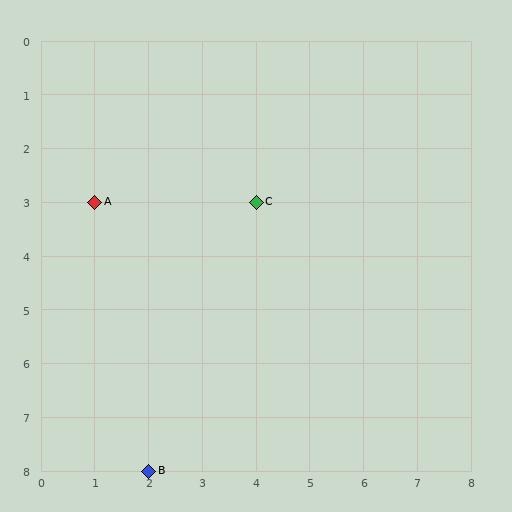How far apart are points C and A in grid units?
Points C and A are 3 columns apart.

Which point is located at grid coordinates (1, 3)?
Point A is at (1, 3).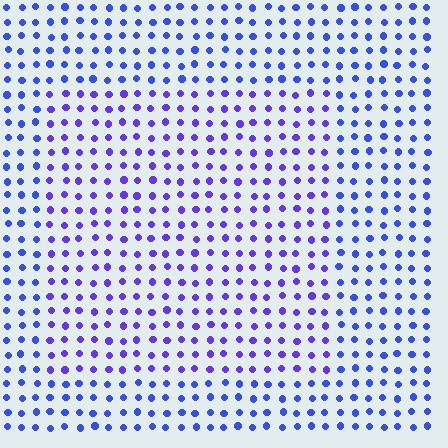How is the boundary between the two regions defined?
The boundary is defined purely by a slight shift in hue (about 26 degrees). Spacing, size, and orientation are identical on both sides.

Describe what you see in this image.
The image is filled with small blue elements in a uniform arrangement. A rectangle-shaped region is visible where the elements are tinted to a slightly different hue, forming a subtle color boundary.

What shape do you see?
I see a rectangle.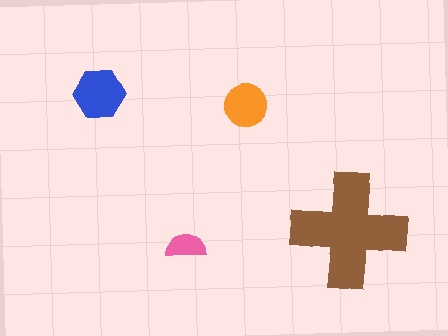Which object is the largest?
The brown cross.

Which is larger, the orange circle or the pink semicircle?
The orange circle.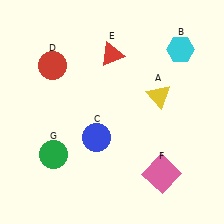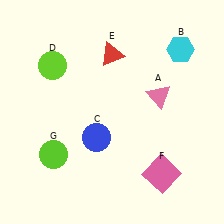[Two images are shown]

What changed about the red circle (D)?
In Image 1, D is red. In Image 2, it changed to lime.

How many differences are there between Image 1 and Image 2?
There are 3 differences between the two images.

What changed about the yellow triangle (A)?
In Image 1, A is yellow. In Image 2, it changed to pink.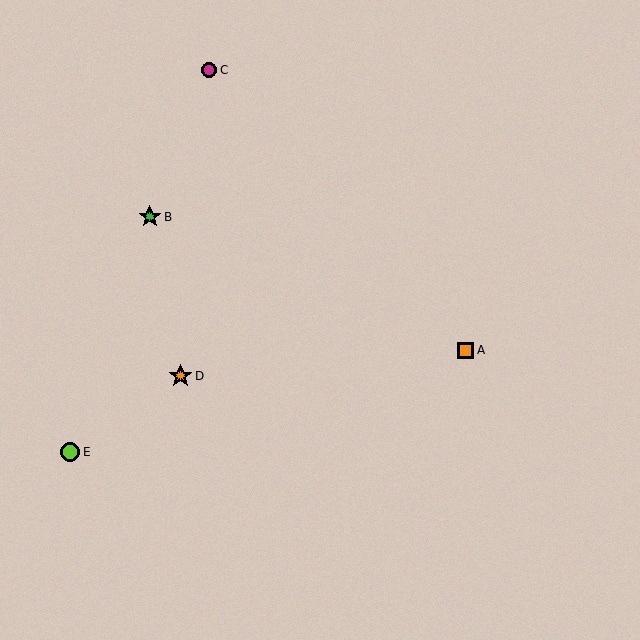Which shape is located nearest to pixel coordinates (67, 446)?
The lime circle (labeled E) at (70, 452) is nearest to that location.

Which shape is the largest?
The orange star (labeled D) is the largest.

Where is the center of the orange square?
The center of the orange square is at (465, 350).